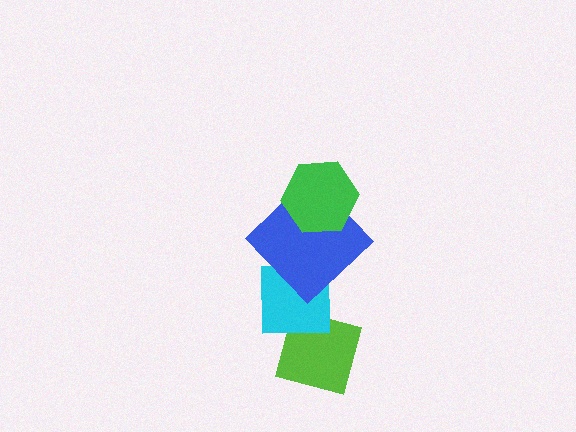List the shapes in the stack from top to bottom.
From top to bottom: the green hexagon, the blue diamond, the cyan square, the lime square.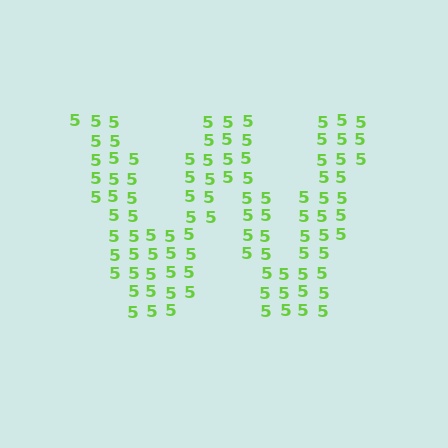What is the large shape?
The large shape is the letter W.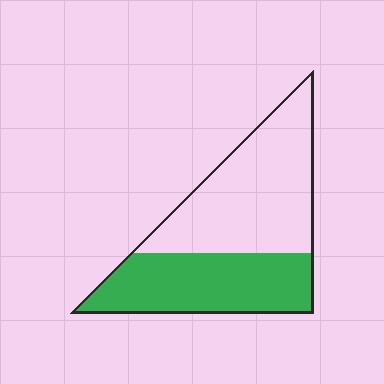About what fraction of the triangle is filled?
About two fifths (2/5).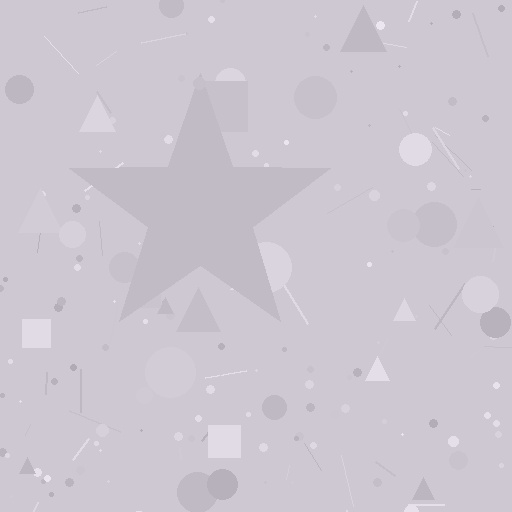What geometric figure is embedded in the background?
A star is embedded in the background.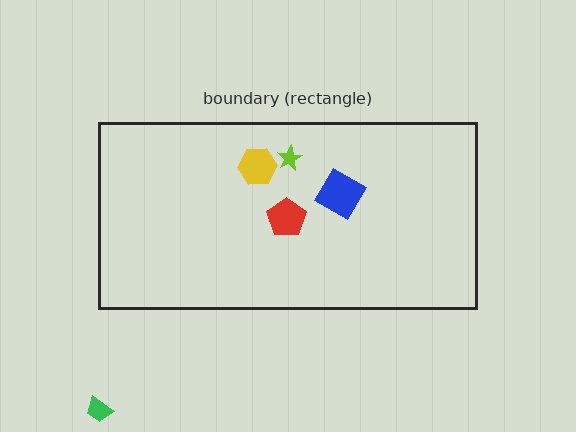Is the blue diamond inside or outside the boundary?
Inside.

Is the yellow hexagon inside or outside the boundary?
Inside.